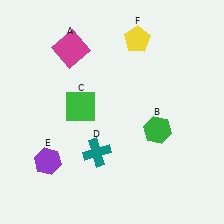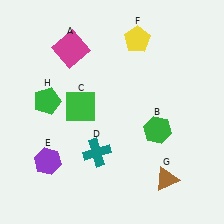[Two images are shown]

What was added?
A brown triangle (G), a green pentagon (H) were added in Image 2.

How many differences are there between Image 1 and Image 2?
There are 2 differences between the two images.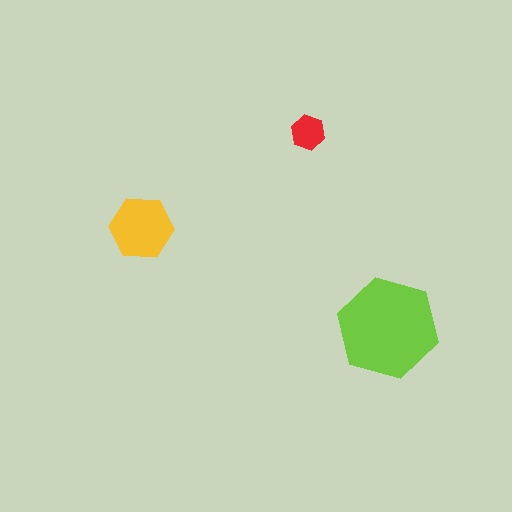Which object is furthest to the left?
The yellow hexagon is leftmost.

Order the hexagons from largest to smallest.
the lime one, the yellow one, the red one.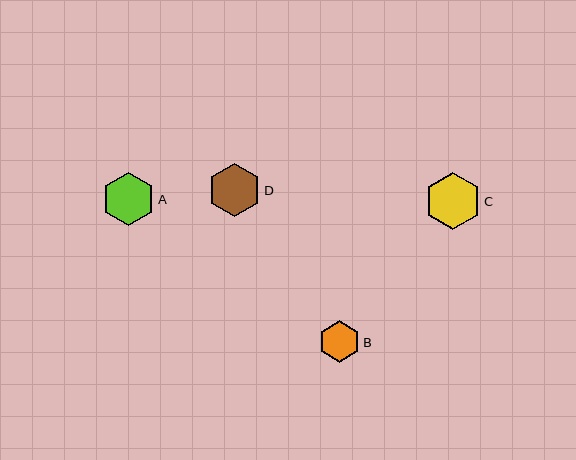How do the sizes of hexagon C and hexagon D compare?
Hexagon C and hexagon D are approximately the same size.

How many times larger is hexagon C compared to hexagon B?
Hexagon C is approximately 1.4 times the size of hexagon B.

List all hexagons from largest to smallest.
From largest to smallest: C, D, A, B.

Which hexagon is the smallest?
Hexagon B is the smallest with a size of approximately 41 pixels.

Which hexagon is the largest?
Hexagon C is the largest with a size of approximately 57 pixels.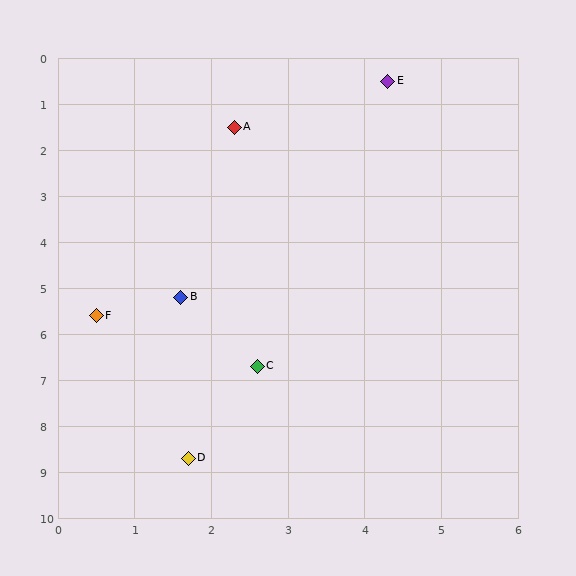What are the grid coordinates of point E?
Point E is at approximately (4.3, 0.5).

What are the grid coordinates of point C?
Point C is at approximately (2.6, 6.7).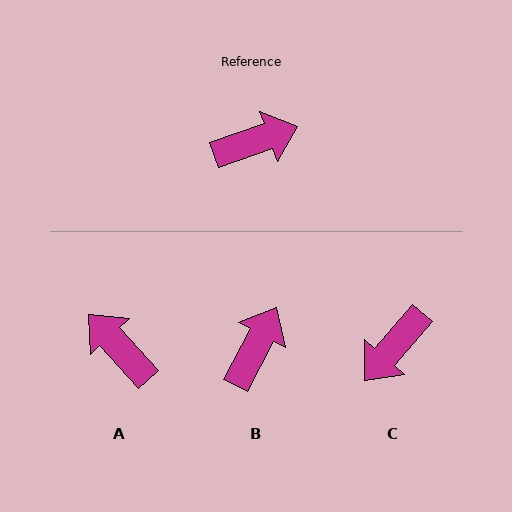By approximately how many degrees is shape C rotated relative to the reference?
Approximately 150 degrees clockwise.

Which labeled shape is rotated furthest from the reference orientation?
C, about 150 degrees away.